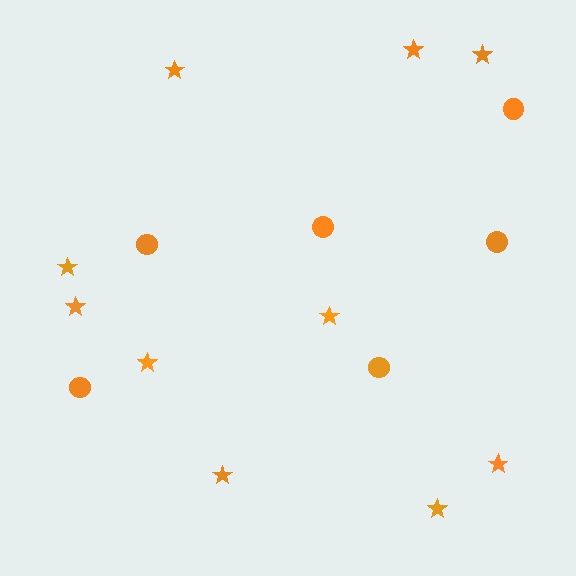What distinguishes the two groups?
There are 2 groups: one group of stars (10) and one group of circles (6).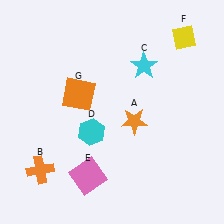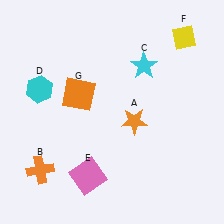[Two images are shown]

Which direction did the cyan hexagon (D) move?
The cyan hexagon (D) moved left.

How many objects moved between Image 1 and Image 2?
1 object moved between the two images.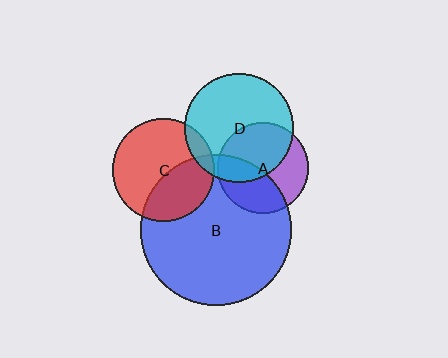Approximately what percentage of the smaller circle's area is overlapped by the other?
Approximately 40%.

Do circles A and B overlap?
Yes.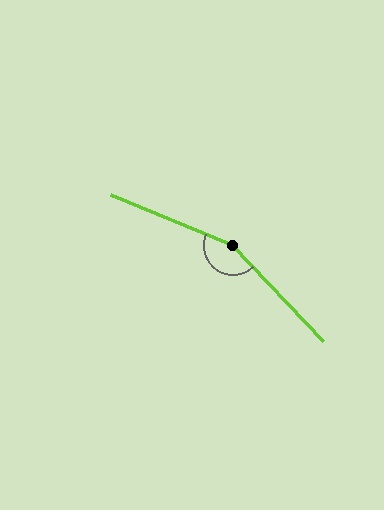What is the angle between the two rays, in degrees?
Approximately 156 degrees.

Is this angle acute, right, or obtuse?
It is obtuse.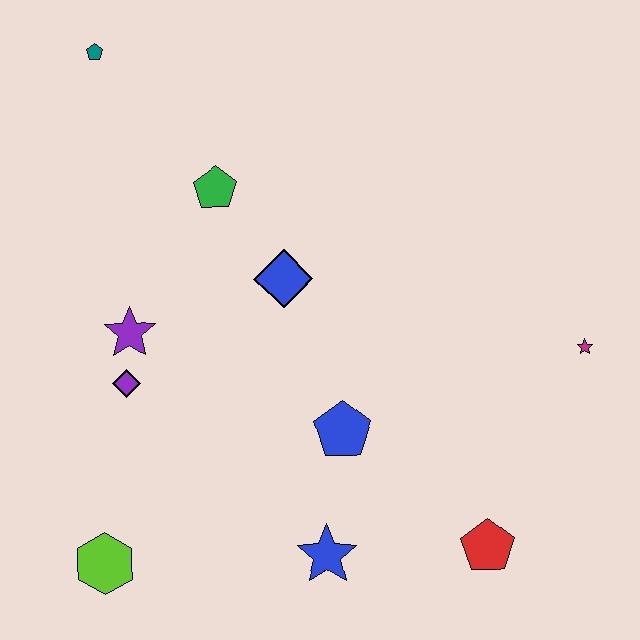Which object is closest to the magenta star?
The red pentagon is closest to the magenta star.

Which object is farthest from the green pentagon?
The red pentagon is farthest from the green pentagon.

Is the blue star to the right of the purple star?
Yes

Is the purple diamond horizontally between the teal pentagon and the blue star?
Yes